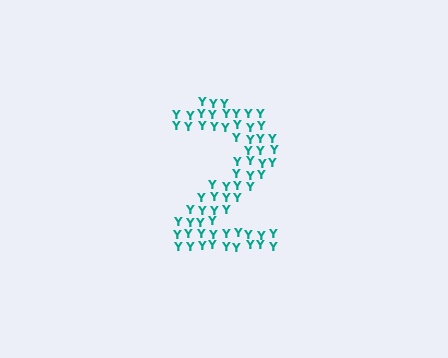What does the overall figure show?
The overall figure shows the digit 2.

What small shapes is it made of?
It is made of small letter Y's.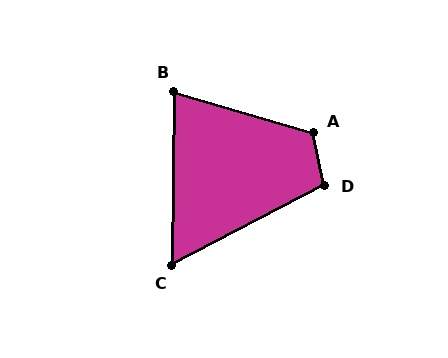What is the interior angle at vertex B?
Approximately 74 degrees (acute).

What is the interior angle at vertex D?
Approximately 106 degrees (obtuse).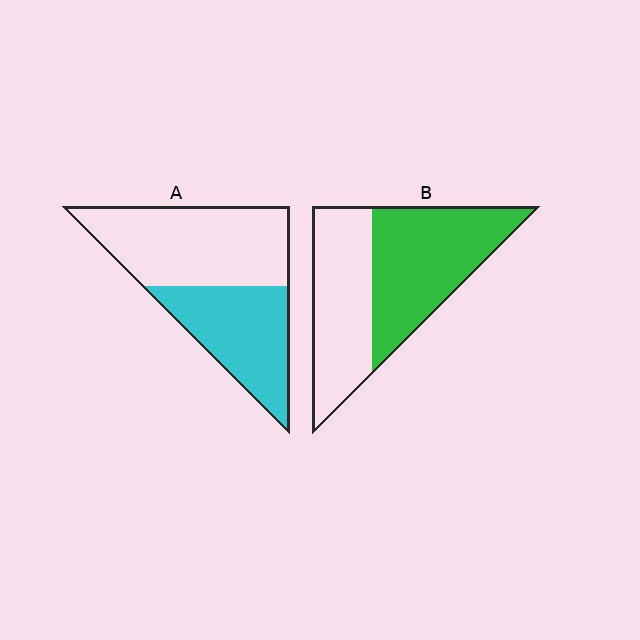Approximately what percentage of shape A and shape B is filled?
A is approximately 40% and B is approximately 55%.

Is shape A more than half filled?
No.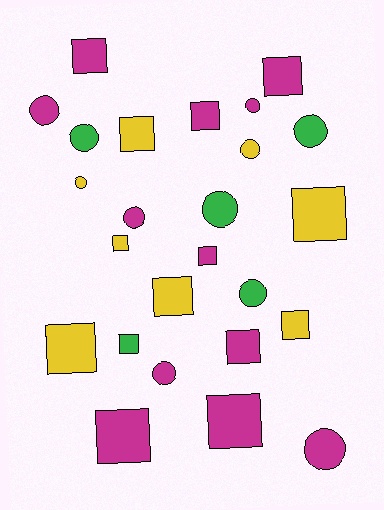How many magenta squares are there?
There are 7 magenta squares.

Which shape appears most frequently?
Square, with 14 objects.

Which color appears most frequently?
Magenta, with 12 objects.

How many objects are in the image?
There are 25 objects.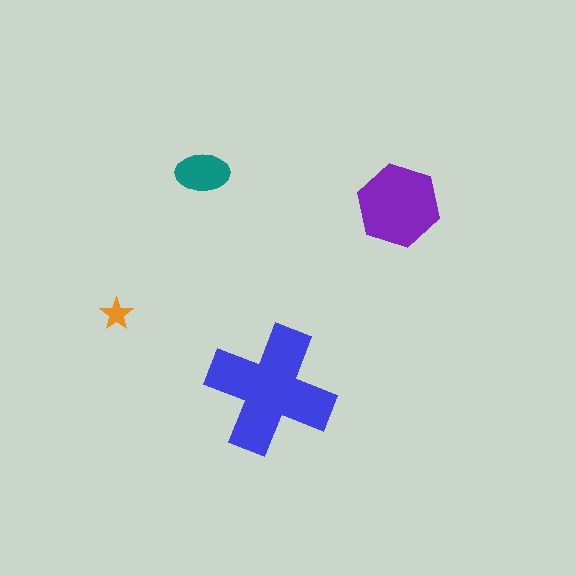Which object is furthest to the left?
The orange star is leftmost.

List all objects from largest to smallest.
The blue cross, the purple hexagon, the teal ellipse, the orange star.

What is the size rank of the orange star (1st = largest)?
4th.